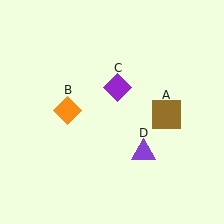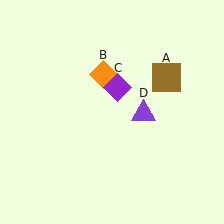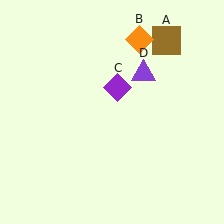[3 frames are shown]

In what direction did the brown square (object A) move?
The brown square (object A) moved up.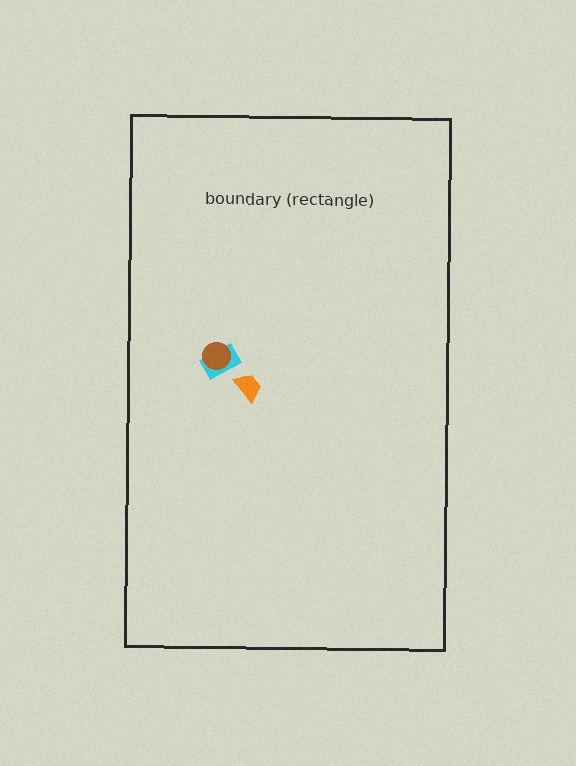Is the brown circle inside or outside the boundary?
Inside.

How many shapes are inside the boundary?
3 inside, 0 outside.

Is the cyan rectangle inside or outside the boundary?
Inside.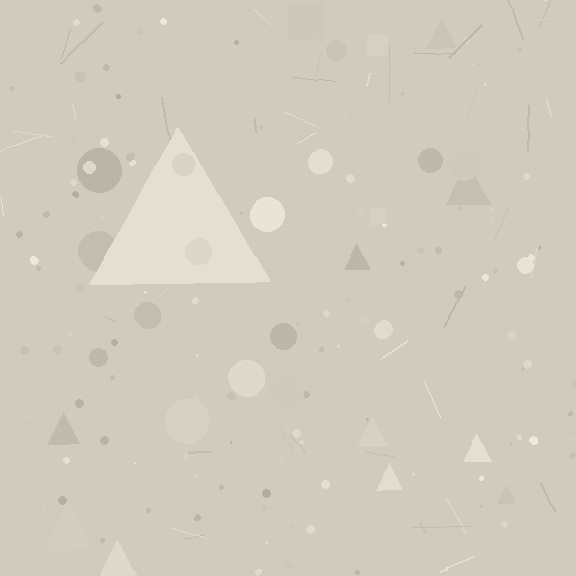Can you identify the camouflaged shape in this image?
The camouflaged shape is a triangle.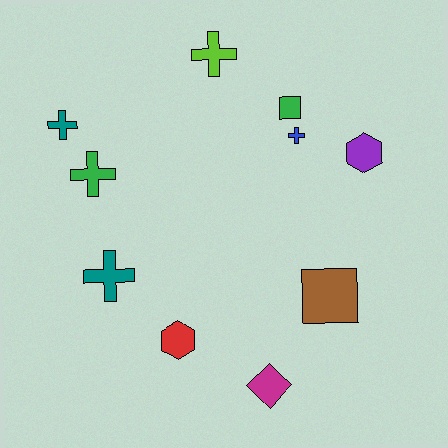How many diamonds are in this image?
There is 1 diamond.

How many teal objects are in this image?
There are 2 teal objects.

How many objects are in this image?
There are 10 objects.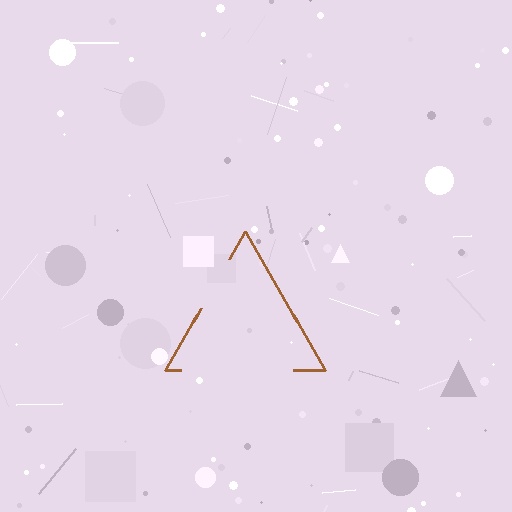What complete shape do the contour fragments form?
The contour fragments form a triangle.